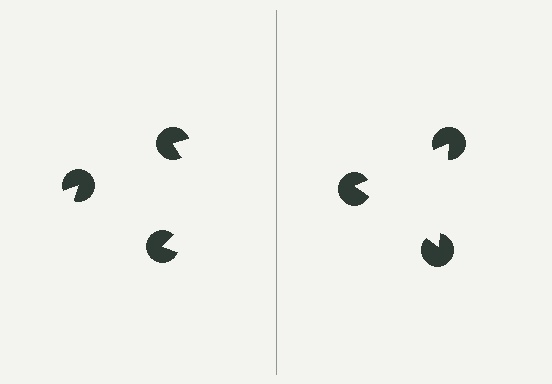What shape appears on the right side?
An illusory triangle.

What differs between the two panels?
The pac-man discs are positioned identically on both sides; only the wedge orientations differ. On the right they align to a triangle; on the left they are misaligned.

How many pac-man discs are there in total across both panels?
6 — 3 on each side.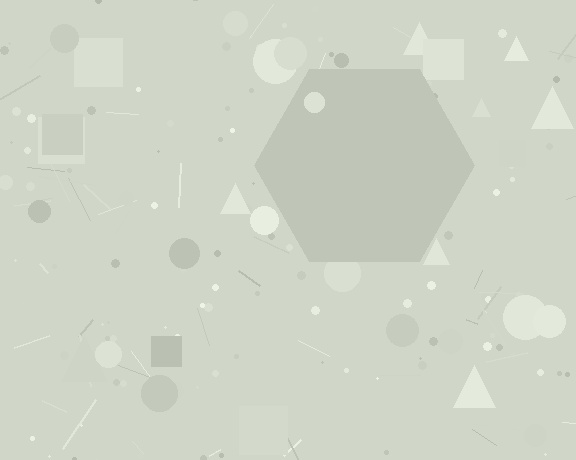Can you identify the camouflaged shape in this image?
The camouflaged shape is a hexagon.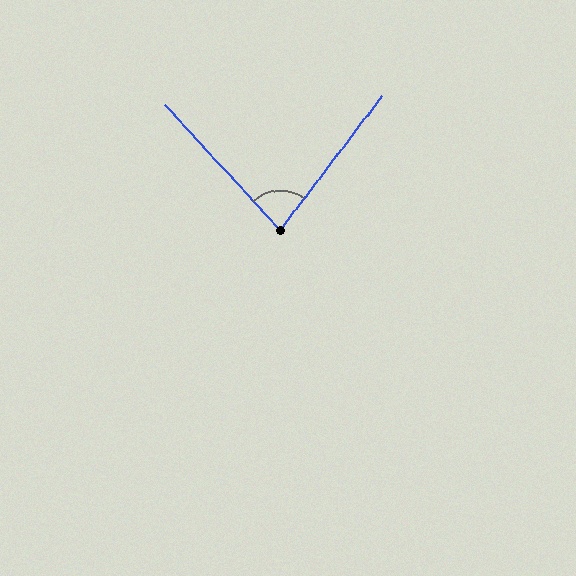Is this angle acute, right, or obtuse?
It is acute.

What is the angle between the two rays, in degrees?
Approximately 80 degrees.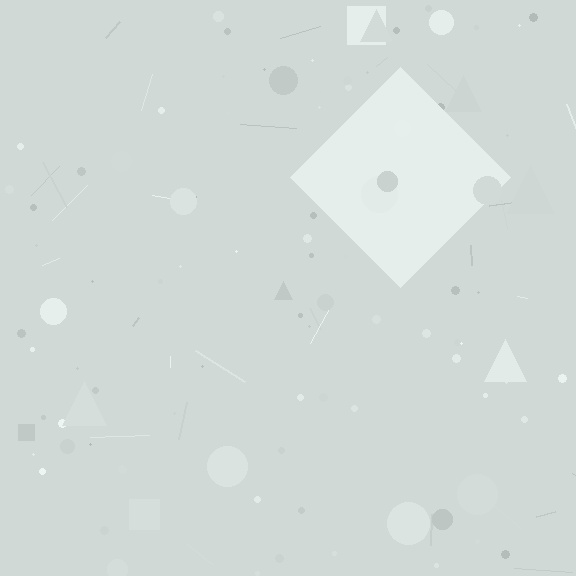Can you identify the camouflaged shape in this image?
The camouflaged shape is a diamond.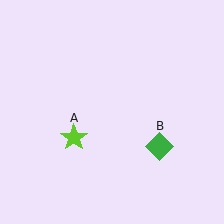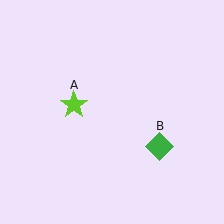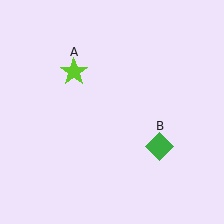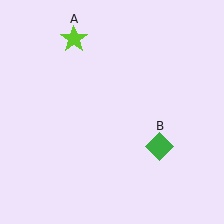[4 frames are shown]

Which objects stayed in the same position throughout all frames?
Green diamond (object B) remained stationary.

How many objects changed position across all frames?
1 object changed position: lime star (object A).